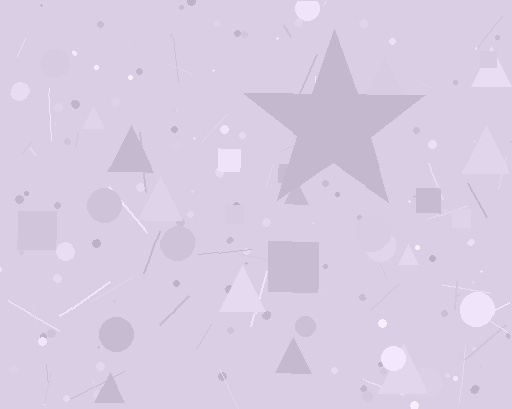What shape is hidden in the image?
A star is hidden in the image.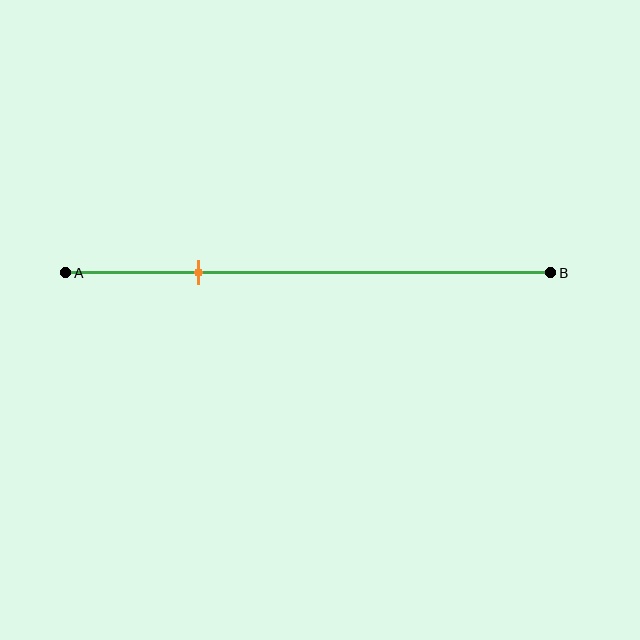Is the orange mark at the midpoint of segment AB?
No, the mark is at about 25% from A, not at the 50% midpoint.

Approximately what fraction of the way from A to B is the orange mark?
The orange mark is approximately 25% of the way from A to B.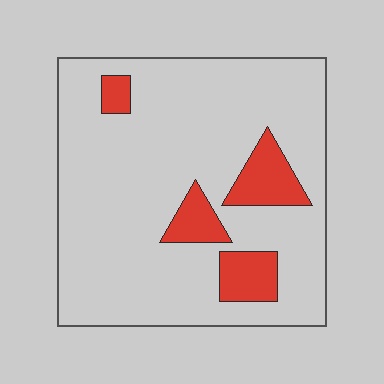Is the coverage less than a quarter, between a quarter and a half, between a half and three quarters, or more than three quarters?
Less than a quarter.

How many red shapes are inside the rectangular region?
4.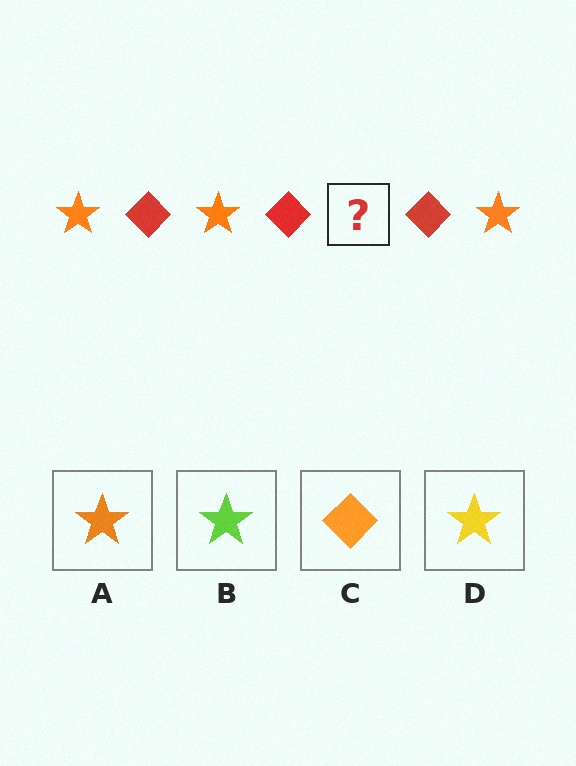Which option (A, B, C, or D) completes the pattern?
A.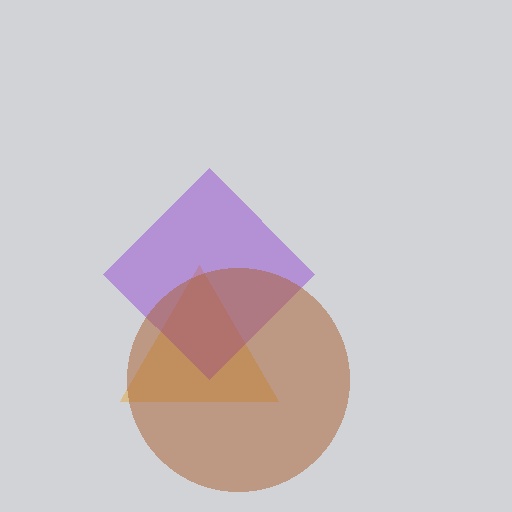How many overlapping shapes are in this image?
There are 3 overlapping shapes in the image.